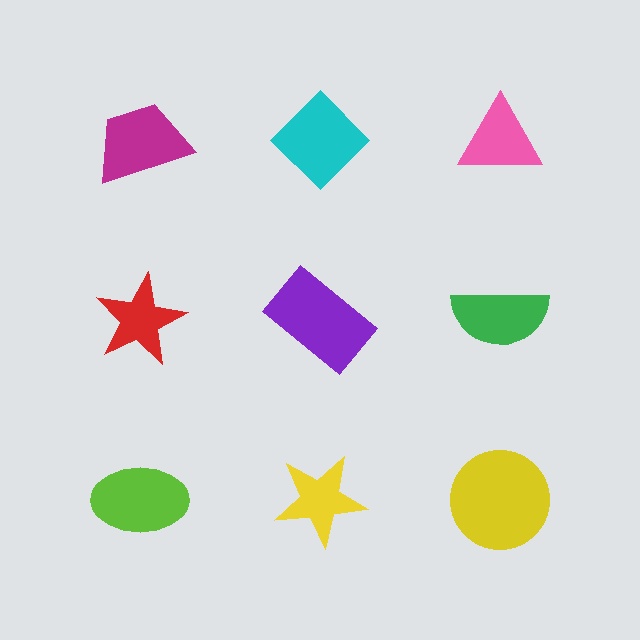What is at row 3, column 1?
A lime ellipse.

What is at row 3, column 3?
A yellow circle.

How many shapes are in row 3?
3 shapes.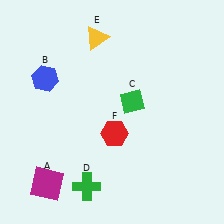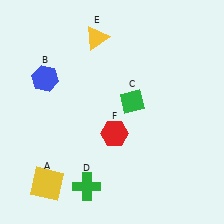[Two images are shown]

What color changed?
The square (A) changed from magenta in Image 1 to yellow in Image 2.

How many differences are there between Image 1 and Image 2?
There is 1 difference between the two images.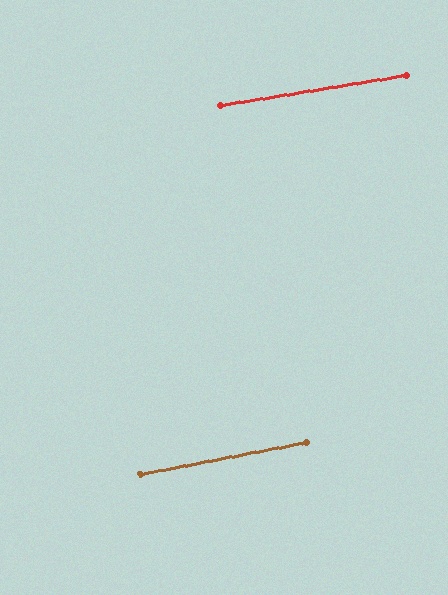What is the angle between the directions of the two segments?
Approximately 2 degrees.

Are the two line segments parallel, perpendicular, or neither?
Parallel — their directions differ by only 1.7°.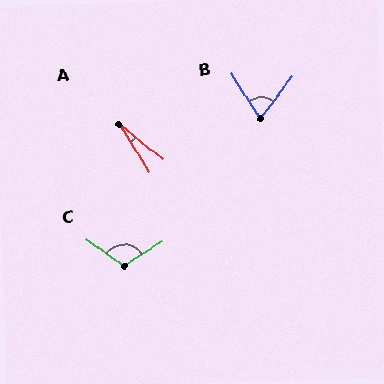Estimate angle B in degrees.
Approximately 70 degrees.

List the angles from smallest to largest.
A (19°), B (70°), C (112°).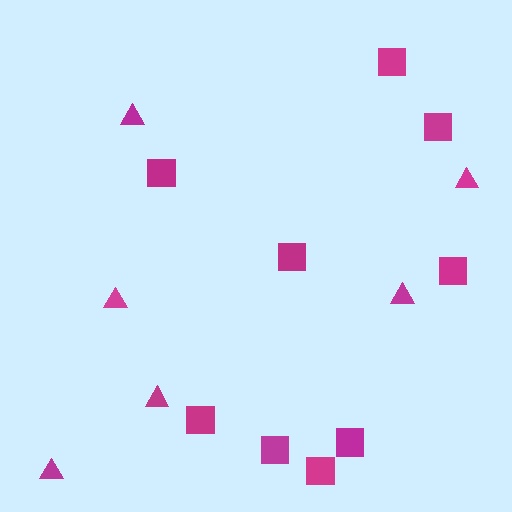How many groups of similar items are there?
There are 2 groups: one group of triangles (6) and one group of squares (9).